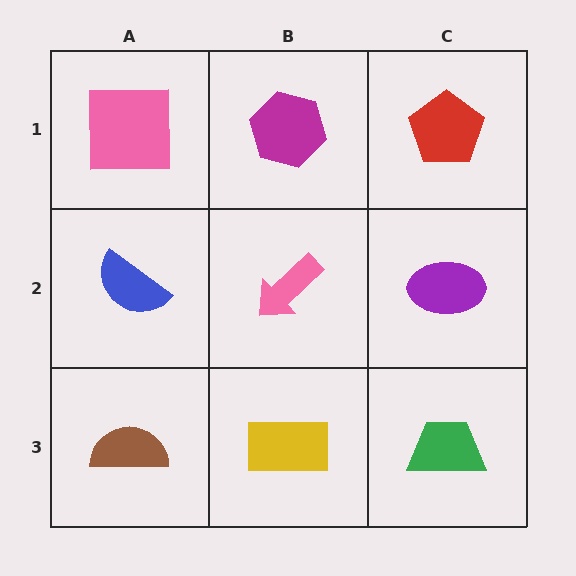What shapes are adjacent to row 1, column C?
A purple ellipse (row 2, column C), a magenta hexagon (row 1, column B).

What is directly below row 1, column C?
A purple ellipse.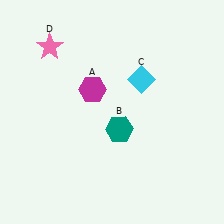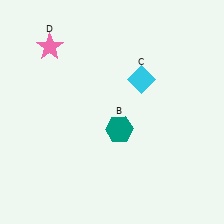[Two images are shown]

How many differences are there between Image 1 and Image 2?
There is 1 difference between the two images.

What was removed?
The magenta hexagon (A) was removed in Image 2.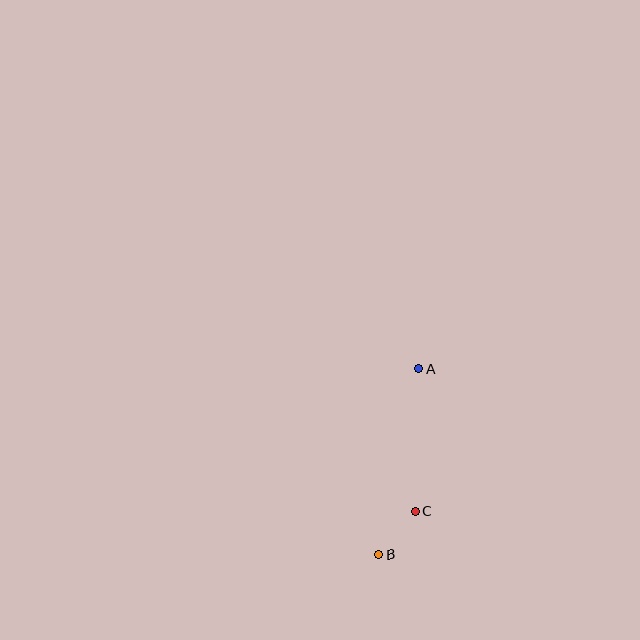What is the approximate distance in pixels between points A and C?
The distance between A and C is approximately 143 pixels.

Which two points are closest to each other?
Points B and C are closest to each other.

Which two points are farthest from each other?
Points A and B are farthest from each other.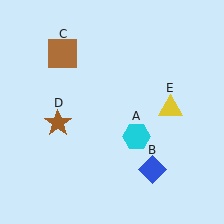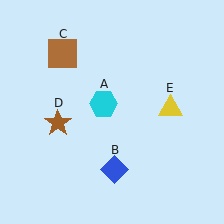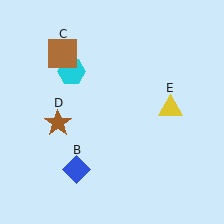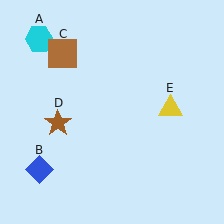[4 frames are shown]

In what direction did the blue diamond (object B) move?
The blue diamond (object B) moved left.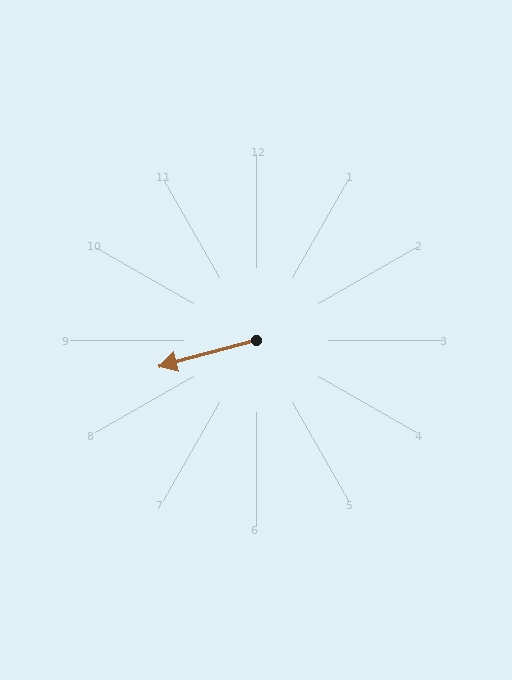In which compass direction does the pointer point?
West.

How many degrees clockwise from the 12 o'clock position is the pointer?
Approximately 255 degrees.